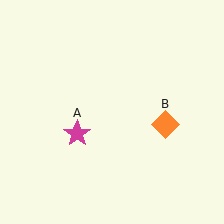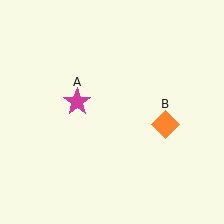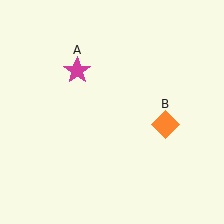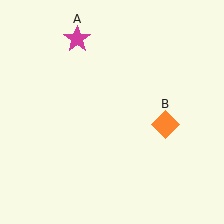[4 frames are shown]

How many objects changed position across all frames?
1 object changed position: magenta star (object A).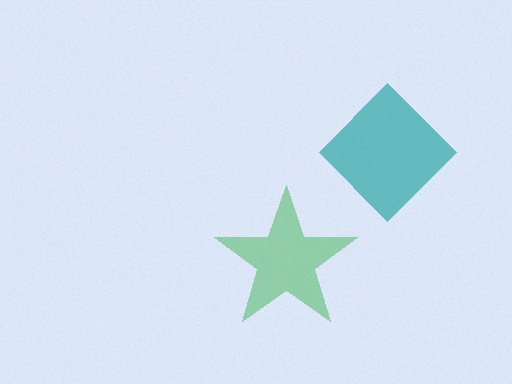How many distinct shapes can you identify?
There are 2 distinct shapes: a green star, a teal diamond.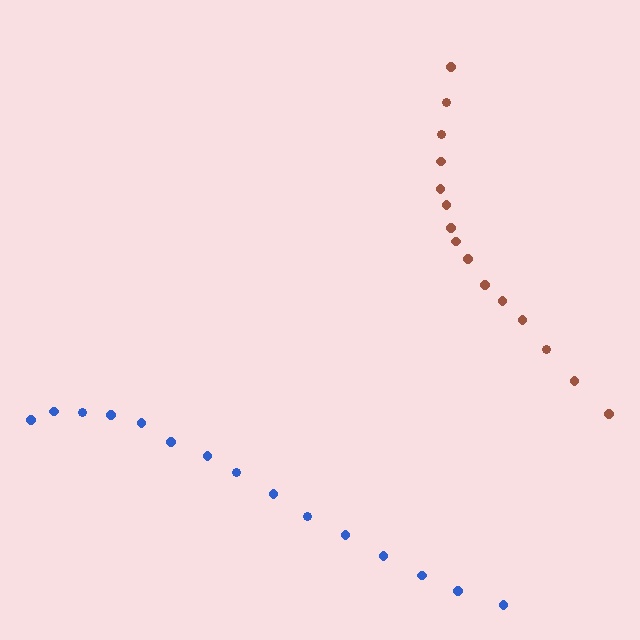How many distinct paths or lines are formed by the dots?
There are 2 distinct paths.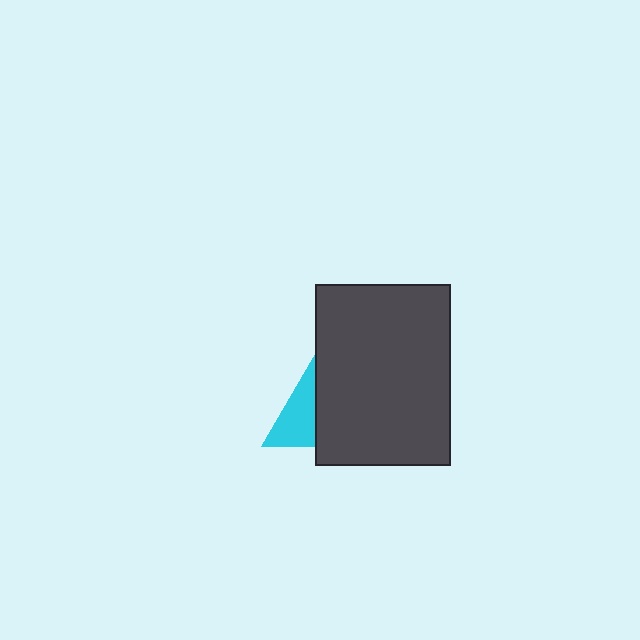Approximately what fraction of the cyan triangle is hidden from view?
Roughly 63% of the cyan triangle is hidden behind the dark gray rectangle.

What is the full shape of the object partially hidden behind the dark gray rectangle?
The partially hidden object is a cyan triangle.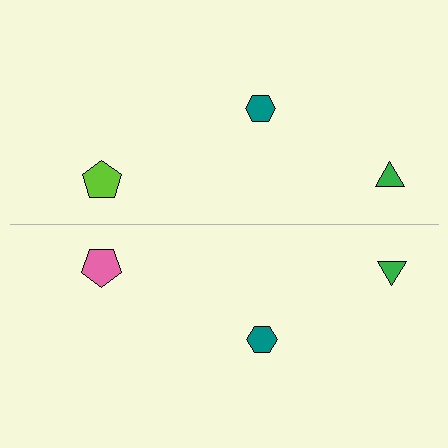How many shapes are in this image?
There are 6 shapes in this image.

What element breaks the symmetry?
The pink pentagon on the bottom side breaks the symmetry — its mirror counterpart is lime.